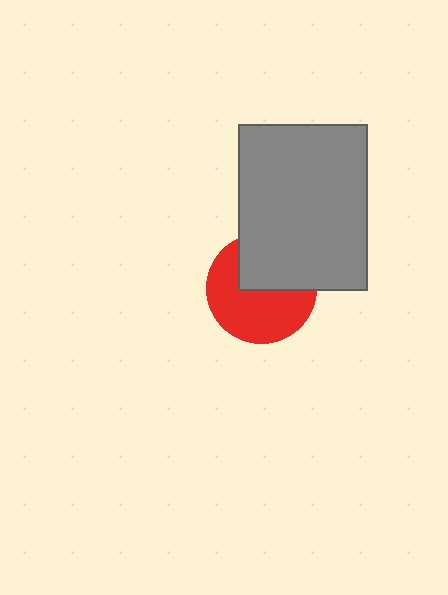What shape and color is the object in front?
The object in front is a gray rectangle.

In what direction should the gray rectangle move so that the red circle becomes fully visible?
The gray rectangle should move up. That is the shortest direction to clear the overlap and leave the red circle fully visible.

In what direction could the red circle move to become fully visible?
The red circle could move down. That would shift it out from behind the gray rectangle entirely.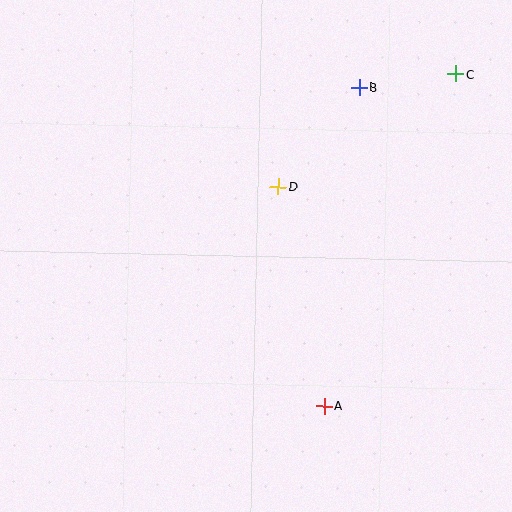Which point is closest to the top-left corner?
Point D is closest to the top-left corner.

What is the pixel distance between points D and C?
The distance between D and C is 210 pixels.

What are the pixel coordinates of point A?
Point A is at (324, 406).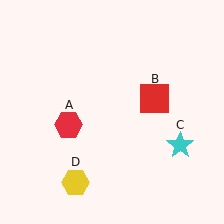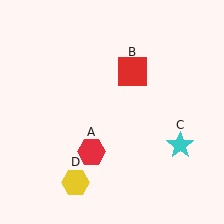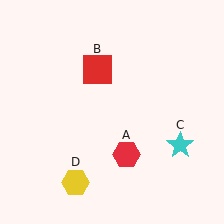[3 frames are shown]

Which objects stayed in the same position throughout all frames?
Cyan star (object C) and yellow hexagon (object D) remained stationary.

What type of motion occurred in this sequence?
The red hexagon (object A), red square (object B) rotated counterclockwise around the center of the scene.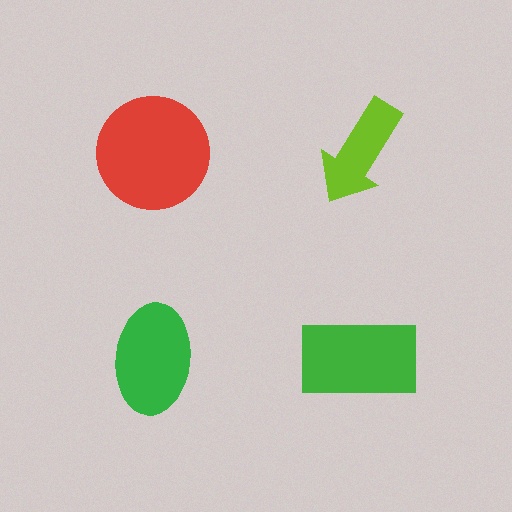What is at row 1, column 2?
A lime arrow.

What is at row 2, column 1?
A green ellipse.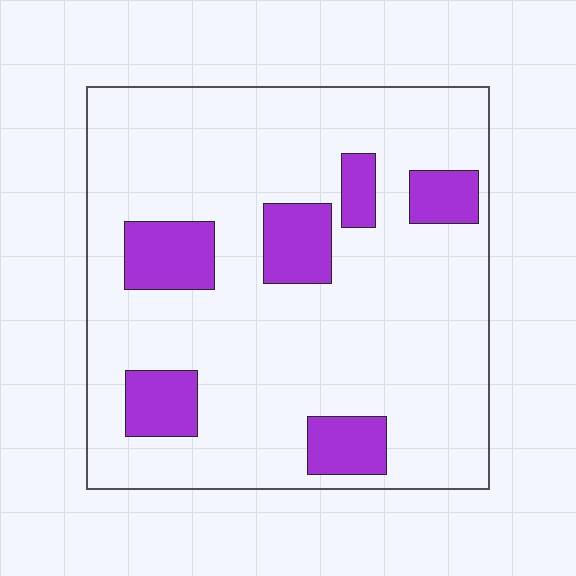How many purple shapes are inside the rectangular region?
6.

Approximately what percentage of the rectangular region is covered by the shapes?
Approximately 15%.